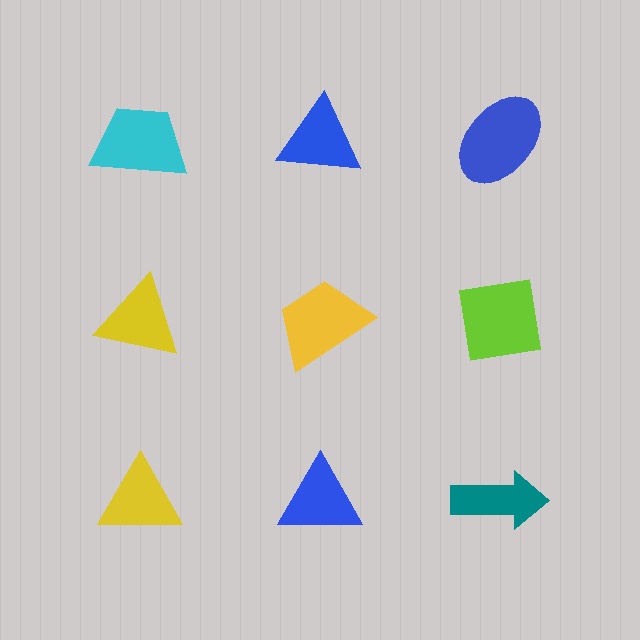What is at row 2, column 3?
A lime square.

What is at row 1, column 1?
A cyan trapezoid.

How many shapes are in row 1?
3 shapes.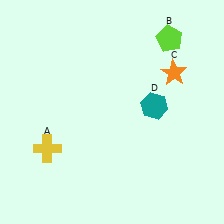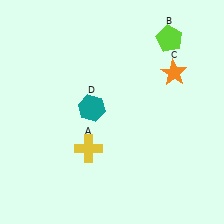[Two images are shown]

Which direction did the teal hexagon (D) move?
The teal hexagon (D) moved left.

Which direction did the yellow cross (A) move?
The yellow cross (A) moved right.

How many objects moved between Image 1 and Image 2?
2 objects moved between the two images.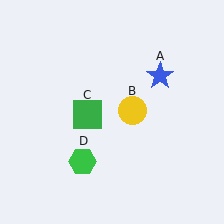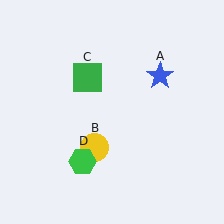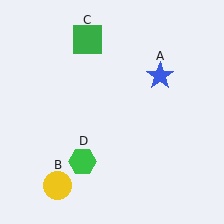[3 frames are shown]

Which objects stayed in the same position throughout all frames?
Blue star (object A) and green hexagon (object D) remained stationary.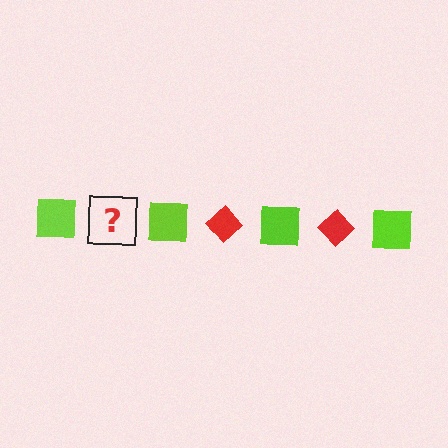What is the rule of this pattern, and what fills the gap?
The rule is that the pattern alternates between lime square and red diamond. The gap should be filled with a red diamond.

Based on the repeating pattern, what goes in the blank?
The blank should be a red diamond.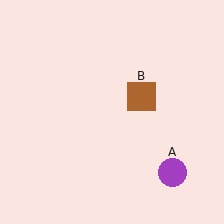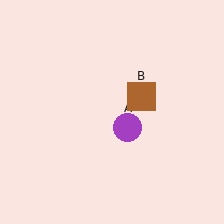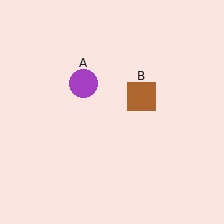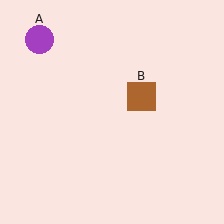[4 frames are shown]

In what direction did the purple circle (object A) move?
The purple circle (object A) moved up and to the left.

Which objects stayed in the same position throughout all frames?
Brown square (object B) remained stationary.